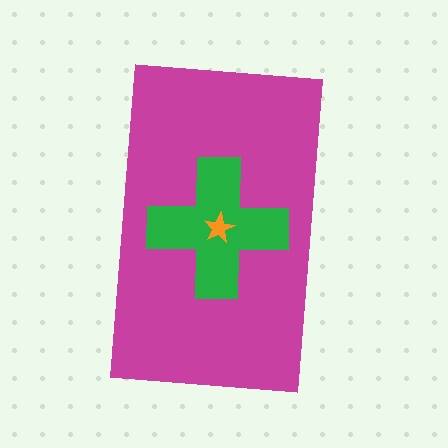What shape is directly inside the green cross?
The orange star.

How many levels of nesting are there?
3.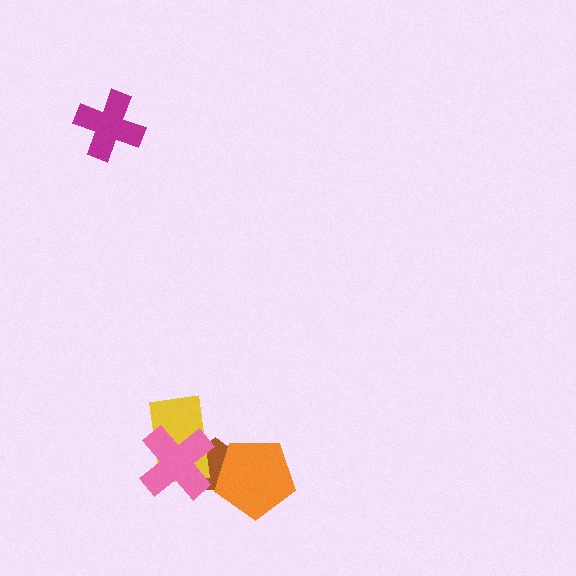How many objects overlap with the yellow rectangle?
2 objects overlap with the yellow rectangle.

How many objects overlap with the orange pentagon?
1 object overlaps with the orange pentagon.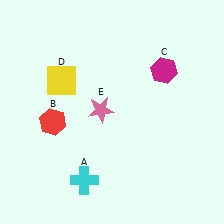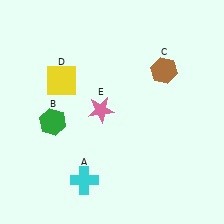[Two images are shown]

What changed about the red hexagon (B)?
In Image 1, B is red. In Image 2, it changed to green.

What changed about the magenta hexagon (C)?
In Image 1, C is magenta. In Image 2, it changed to brown.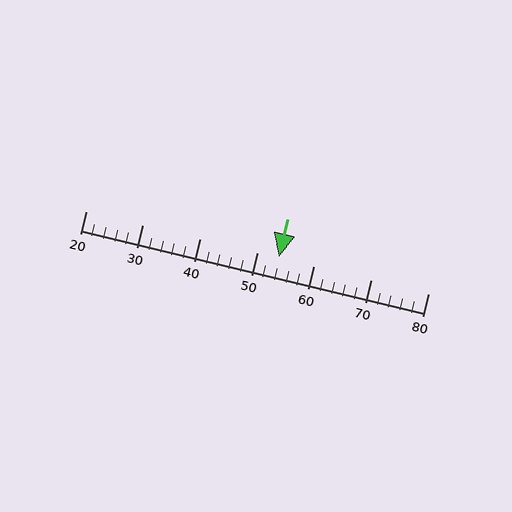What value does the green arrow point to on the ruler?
The green arrow points to approximately 54.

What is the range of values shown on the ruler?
The ruler shows values from 20 to 80.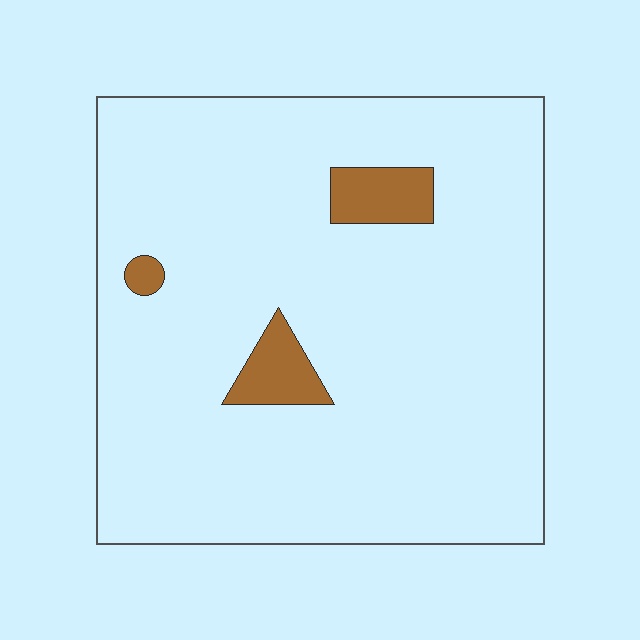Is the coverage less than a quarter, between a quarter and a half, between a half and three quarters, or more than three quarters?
Less than a quarter.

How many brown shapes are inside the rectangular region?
3.